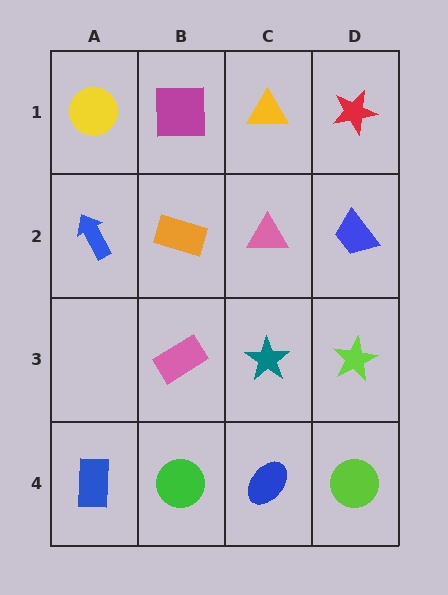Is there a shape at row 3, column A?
No, that cell is empty.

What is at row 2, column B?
An orange rectangle.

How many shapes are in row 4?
4 shapes.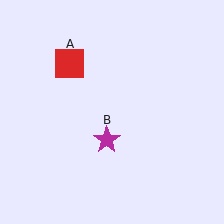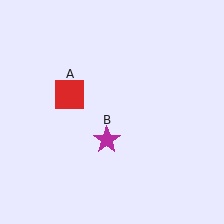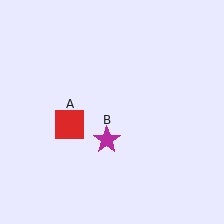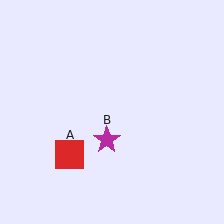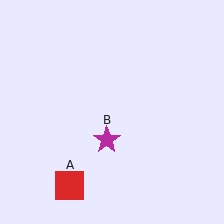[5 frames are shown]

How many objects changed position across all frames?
1 object changed position: red square (object A).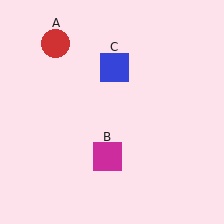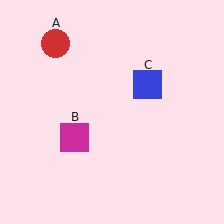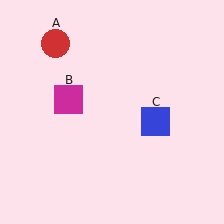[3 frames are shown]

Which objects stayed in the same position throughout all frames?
Red circle (object A) remained stationary.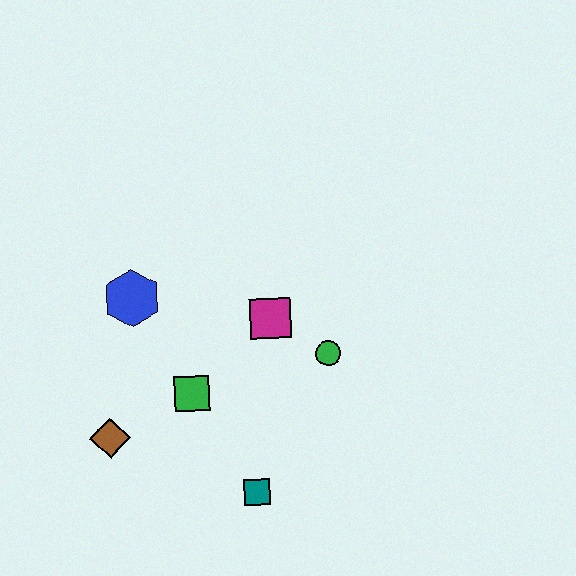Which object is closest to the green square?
The brown diamond is closest to the green square.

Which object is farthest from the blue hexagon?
The teal square is farthest from the blue hexagon.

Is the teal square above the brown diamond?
No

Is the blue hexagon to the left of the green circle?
Yes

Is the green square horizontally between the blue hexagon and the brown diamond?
No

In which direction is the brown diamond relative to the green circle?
The brown diamond is to the left of the green circle.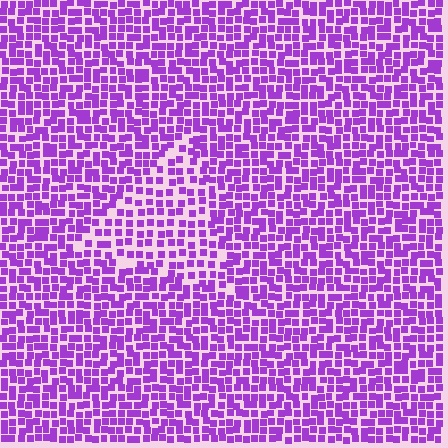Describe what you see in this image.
The image contains small purple elements arranged at two different densities. A triangle-shaped region is visible where the elements are less densely packed than the surrounding area.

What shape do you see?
I see a triangle.